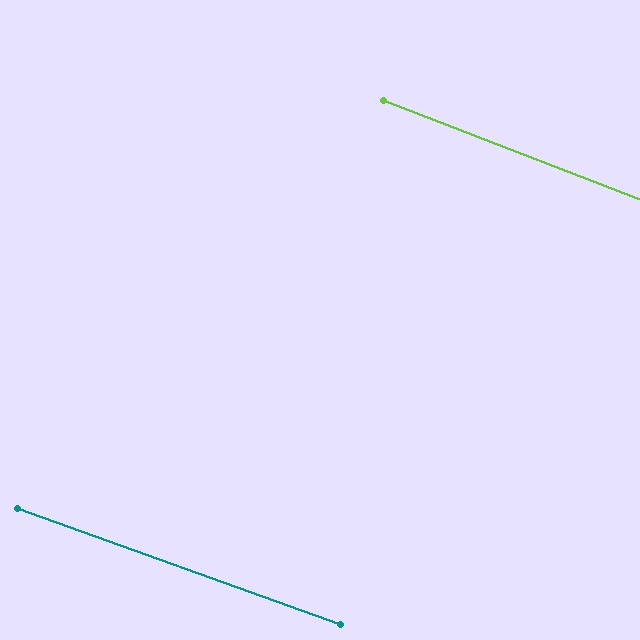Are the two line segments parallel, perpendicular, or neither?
Parallel — their directions differ by only 1.4°.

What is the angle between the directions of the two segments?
Approximately 1 degree.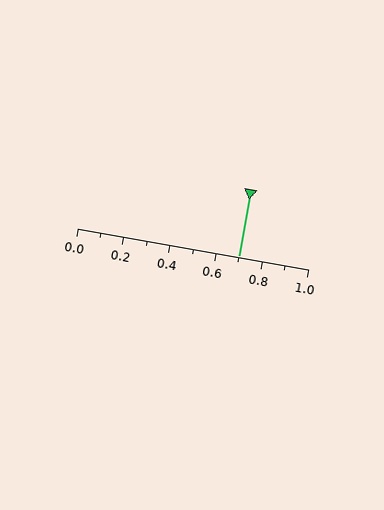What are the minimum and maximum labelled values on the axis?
The axis runs from 0.0 to 1.0.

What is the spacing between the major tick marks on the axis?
The major ticks are spaced 0.2 apart.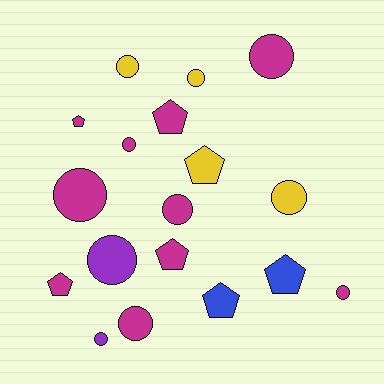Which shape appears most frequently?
Circle, with 11 objects.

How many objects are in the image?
There are 18 objects.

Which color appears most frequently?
Magenta, with 10 objects.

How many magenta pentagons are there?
There are 4 magenta pentagons.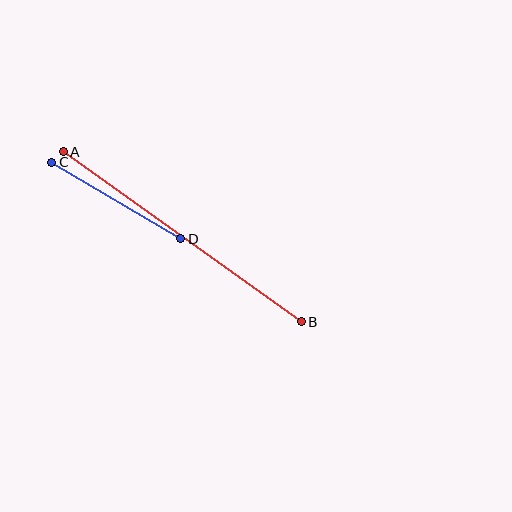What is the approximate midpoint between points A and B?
The midpoint is at approximately (182, 237) pixels.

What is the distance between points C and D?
The distance is approximately 150 pixels.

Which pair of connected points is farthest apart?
Points A and B are farthest apart.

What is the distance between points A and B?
The distance is approximately 293 pixels.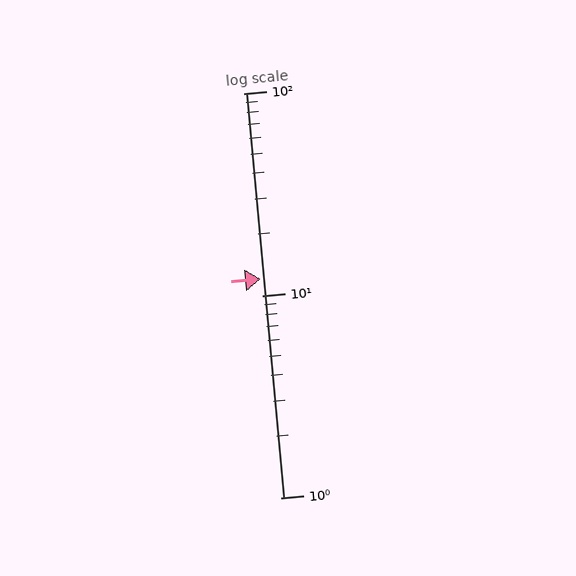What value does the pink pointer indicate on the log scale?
The pointer indicates approximately 12.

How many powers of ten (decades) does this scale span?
The scale spans 2 decades, from 1 to 100.